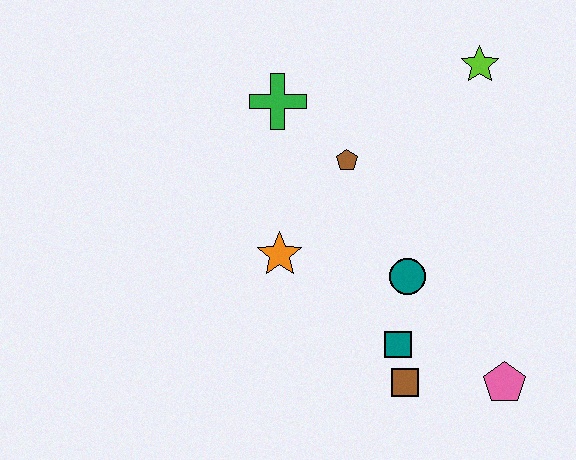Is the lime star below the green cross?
No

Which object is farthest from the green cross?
The pink pentagon is farthest from the green cross.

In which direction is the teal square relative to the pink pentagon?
The teal square is to the left of the pink pentagon.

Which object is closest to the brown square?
The teal square is closest to the brown square.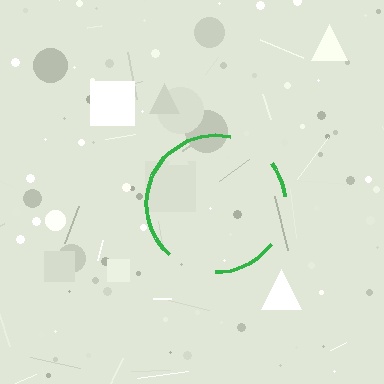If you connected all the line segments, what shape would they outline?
They would outline a circle.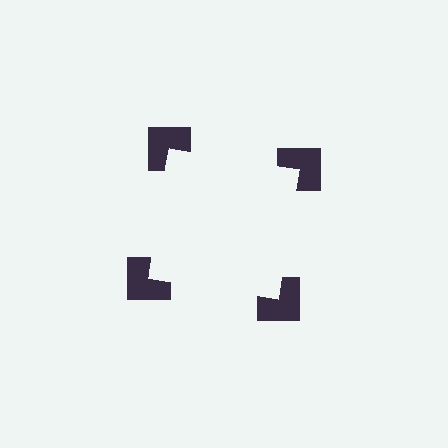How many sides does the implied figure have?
4 sides.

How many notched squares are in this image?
There are 4 — one at each vertex of the illusory square.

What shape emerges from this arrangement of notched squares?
An illusory square — its edges are inferred from the aligned wedge cuts in the notched squares, not physically drawn.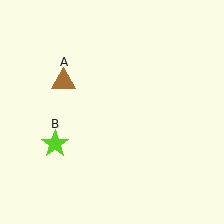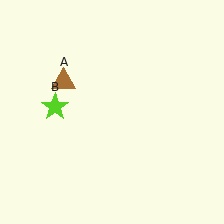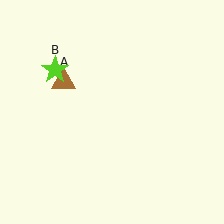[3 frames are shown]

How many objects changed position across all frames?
1 object changed position: lime star (object B).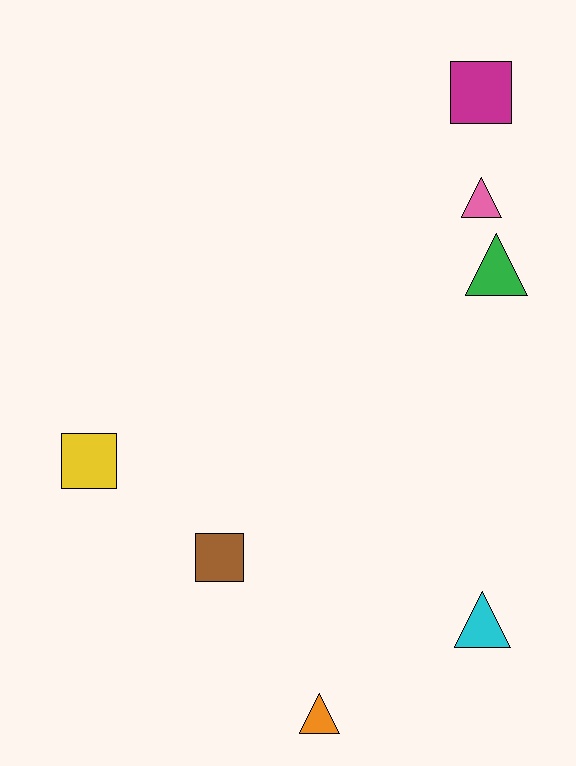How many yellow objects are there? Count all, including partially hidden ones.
There is 1 yellow object.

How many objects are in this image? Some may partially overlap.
There are 7 objects.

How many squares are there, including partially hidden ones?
There are 3 squares.